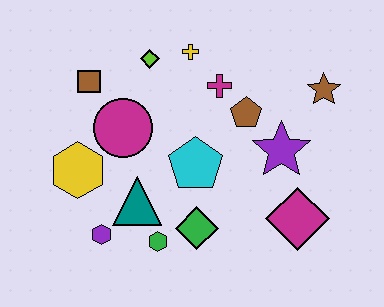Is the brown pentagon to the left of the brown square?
No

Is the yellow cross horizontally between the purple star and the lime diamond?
Yes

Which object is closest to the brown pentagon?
The magenta cross is closest to the brown pentagon.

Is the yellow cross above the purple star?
Yes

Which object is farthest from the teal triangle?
The brown star is farthest from the teal triangle.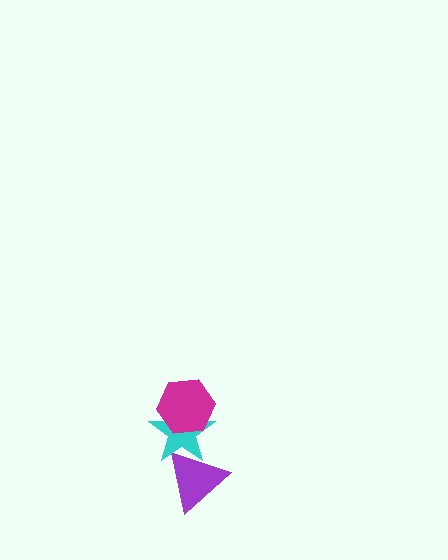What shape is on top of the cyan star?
The magenta hexagon is on top of the cyan star.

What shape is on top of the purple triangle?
The cyan star is on top of the purple triangle.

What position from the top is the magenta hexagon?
The magenta hexagon is 1st from the top.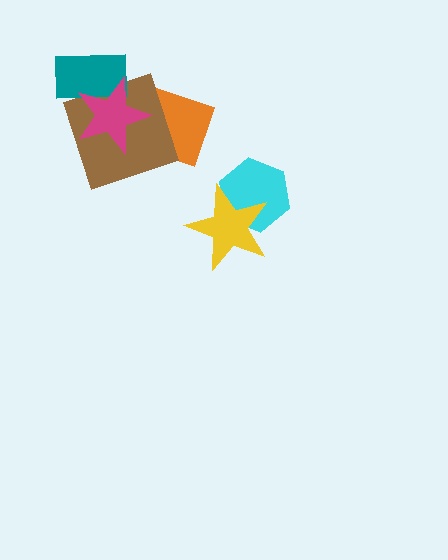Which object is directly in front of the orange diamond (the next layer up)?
The brown square is directly in front of the orange diamond.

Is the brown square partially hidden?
Yes, it is partially covered by another shape.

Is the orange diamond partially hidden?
Yes, it is partially covered by another shape.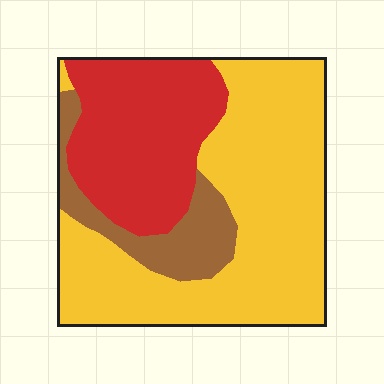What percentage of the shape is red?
Red covers roughly 30% of the shape.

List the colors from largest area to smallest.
From largest to smallest: yellow, red, brown.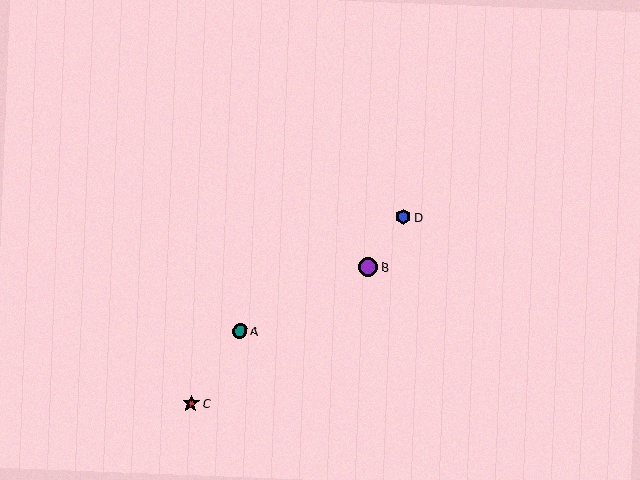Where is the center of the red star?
The center of the red star is at (191, 404).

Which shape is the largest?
The purple circle (labeled B) is the largest.